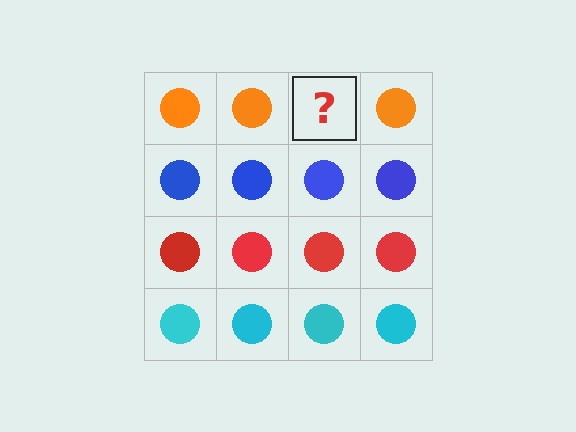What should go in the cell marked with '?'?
The missing cell should contain an orange circle.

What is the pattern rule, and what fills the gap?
The rule is that each row has a consistent color. The gap should be filled with an orange circle.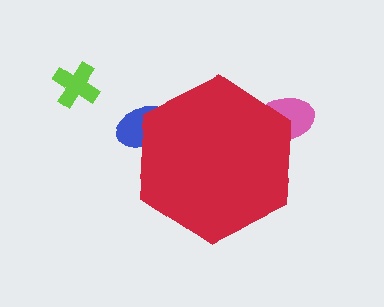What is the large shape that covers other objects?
A red hexagon.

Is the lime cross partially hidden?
No, the lime cross is fully visible.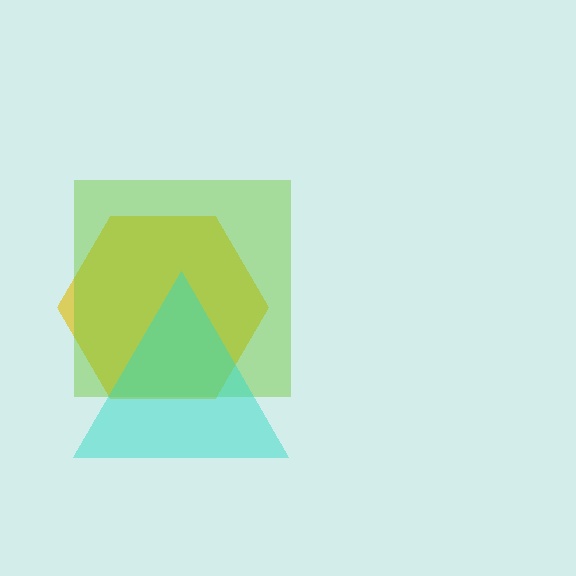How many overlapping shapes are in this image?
There are 3 overlapping shapes in the image.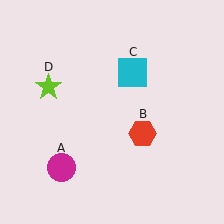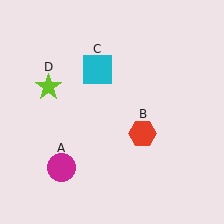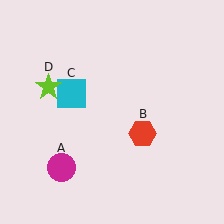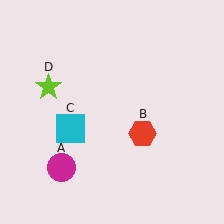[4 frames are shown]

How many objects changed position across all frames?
1 object changed position: cyan square (object C).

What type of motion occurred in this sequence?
The cyan square (object C) rotated counterclockwise around the center of the scene.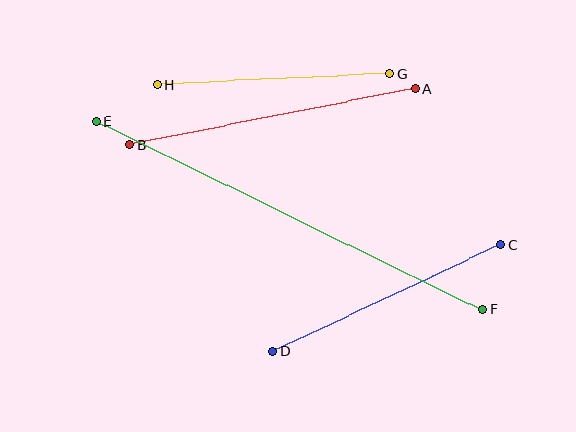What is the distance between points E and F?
The distance is approximately 429 pixels.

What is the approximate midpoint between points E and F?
The midpoint is at approximately (289, 215) pixels.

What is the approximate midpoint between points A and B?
The midpoint is at approximately (273, 117) pixels.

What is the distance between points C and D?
The distance is approximately 252 pixels.